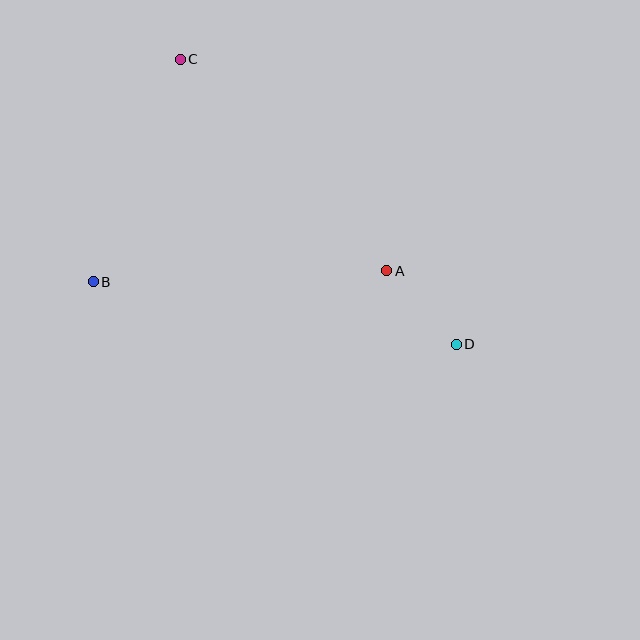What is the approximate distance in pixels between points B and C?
The distance between B and C is approximately 239 pixels.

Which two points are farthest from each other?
Points C and D are farthest from each other.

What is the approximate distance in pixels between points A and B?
The distance between A and B is approximately 294 pixels.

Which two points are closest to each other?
Points A and D are closest to each other.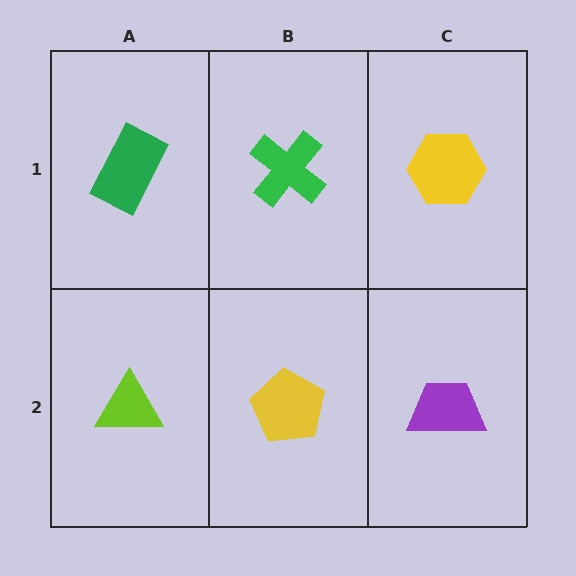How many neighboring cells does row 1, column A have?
2.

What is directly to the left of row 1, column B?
A green rectangle.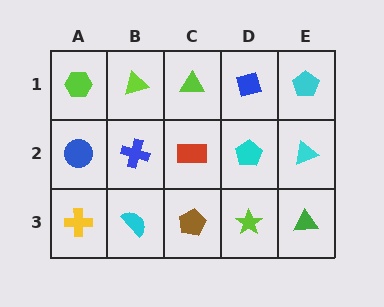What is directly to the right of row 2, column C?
A cyan pentagon.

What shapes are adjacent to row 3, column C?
A red rectangle (row 2, column C), a cyan semicircle (row 3, column B), a lime star (row 3, column D).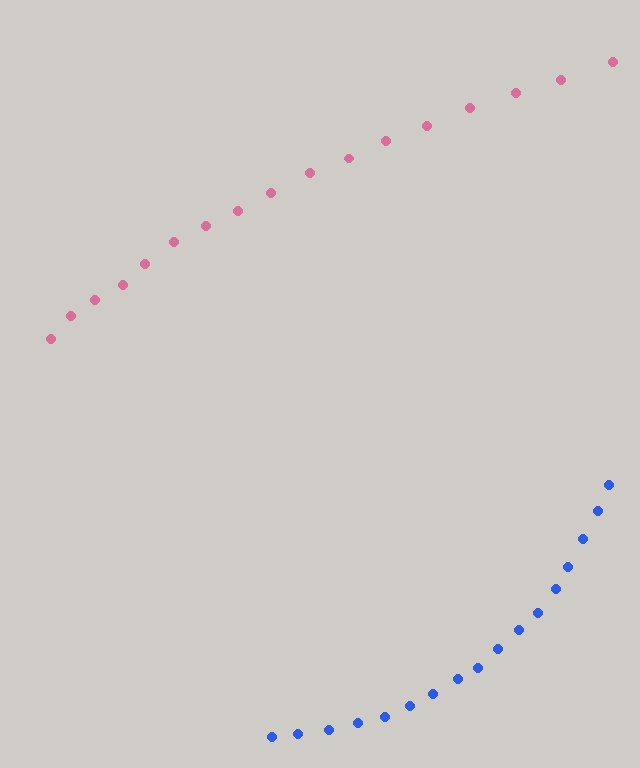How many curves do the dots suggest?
There are 2 distinct paths.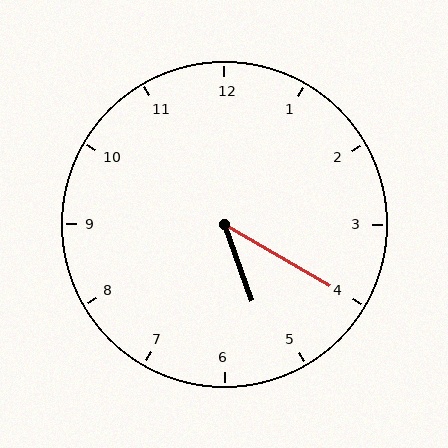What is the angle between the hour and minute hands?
Approximately 40 degrees.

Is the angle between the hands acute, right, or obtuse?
It is acute.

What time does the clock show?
5:20.